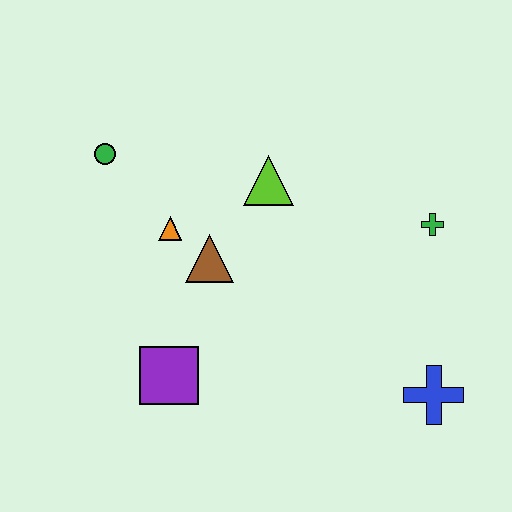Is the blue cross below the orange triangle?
Yes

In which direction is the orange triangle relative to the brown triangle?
The orange triangle is to the left of the brown triangle.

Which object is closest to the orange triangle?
The brown triangle is closest to the orange triangle.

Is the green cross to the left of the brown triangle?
No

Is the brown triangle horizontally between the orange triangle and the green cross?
Yes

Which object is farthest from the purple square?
The green cross is farthest from the purple square.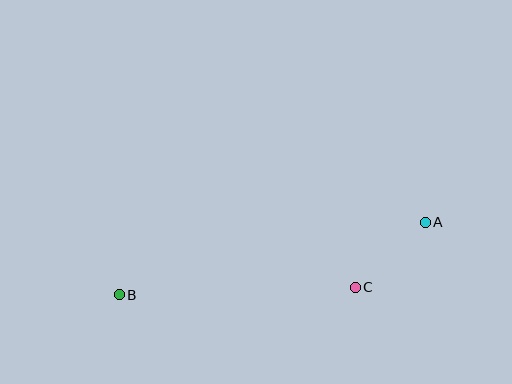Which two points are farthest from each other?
Points A and B are farthest from each other.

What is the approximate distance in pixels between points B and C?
The distance between B and C is approximately 236 pixels.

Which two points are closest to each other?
Points A and C are closest to each other.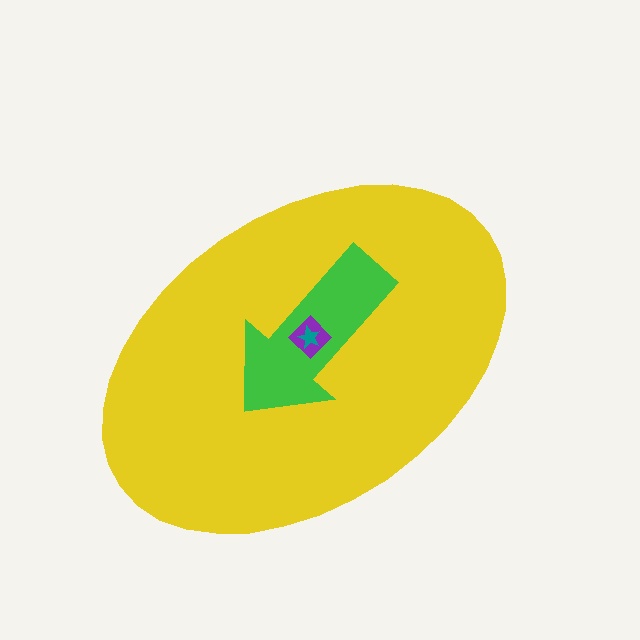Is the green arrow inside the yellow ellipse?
Yes.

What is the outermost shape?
The yellow ellipse.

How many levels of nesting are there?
4.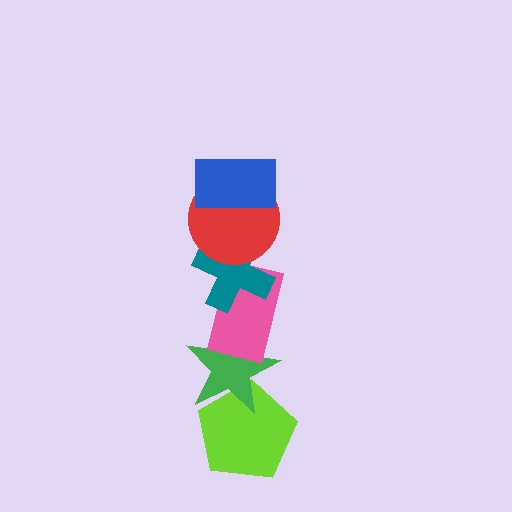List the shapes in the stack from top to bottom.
From top to bottom: the blue rectangle, the red circle, the teal cross, the pink rectangle, the green star, the lime pentagon.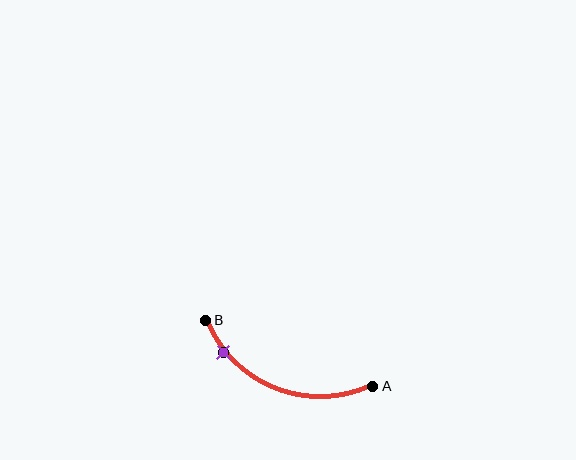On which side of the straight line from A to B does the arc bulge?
The arc bulges below the straight line connecting A and B.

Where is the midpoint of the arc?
The arc midpoint is the point on the curve farthest from the straight line joining A and B. It sits below that line.